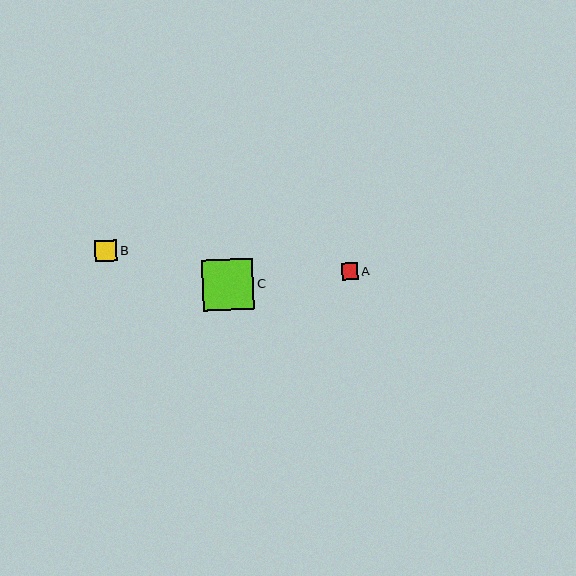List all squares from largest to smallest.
From largest to smallest: C, B, A.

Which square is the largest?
Square C is the largest with a size of approximately 51 pixels.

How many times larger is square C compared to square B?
Square C is approximately 2.3 times the size of square B.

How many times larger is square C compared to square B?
Square C is approximately 2.3 times the size of square B.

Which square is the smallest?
Square A is the smallest with a size of approximately 16 pixels.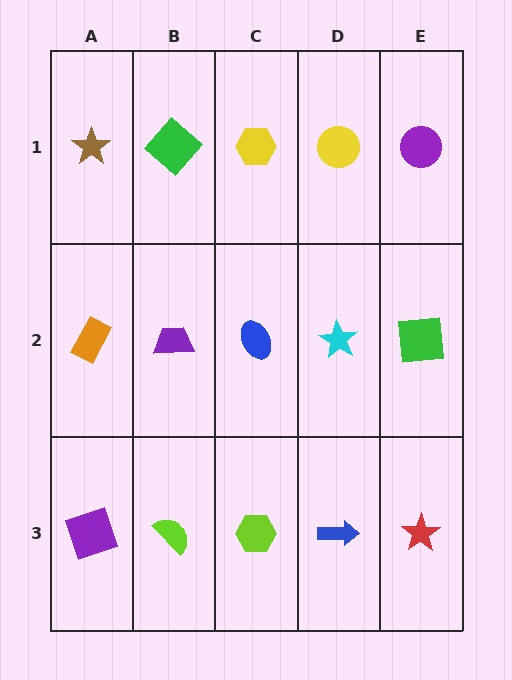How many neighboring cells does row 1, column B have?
3.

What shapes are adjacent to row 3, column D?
A cyan star (row 2, column D), a lime hexagon (row 3, column C), a red star (row 3, column E).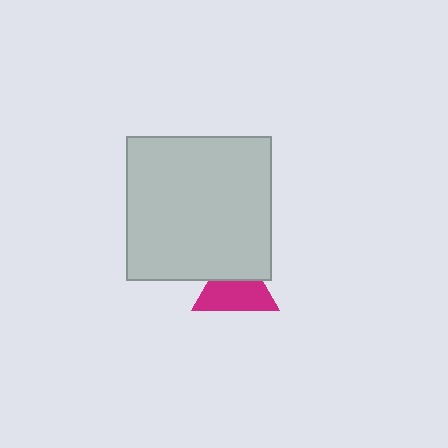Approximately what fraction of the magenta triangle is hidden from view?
Roughly 38% of the magenta triangle is hidden behind the light gray square.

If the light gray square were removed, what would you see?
You would see the complete magenta triangle.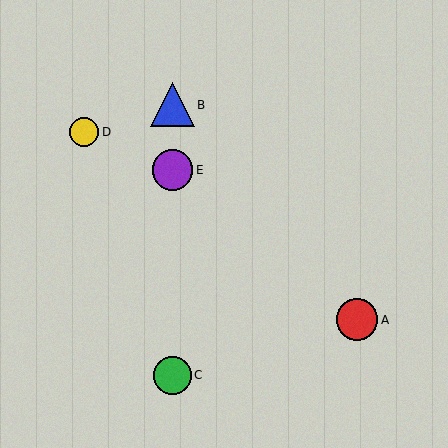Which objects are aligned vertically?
Objects B, C, E are aligned vertically.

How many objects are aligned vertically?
3 objects (B, C, E) are aligned vertically.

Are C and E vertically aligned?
Yes, both are at x≈172.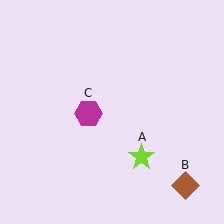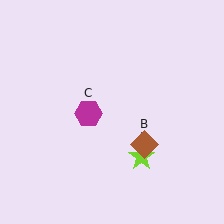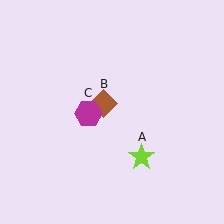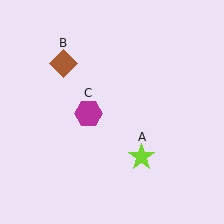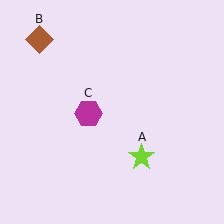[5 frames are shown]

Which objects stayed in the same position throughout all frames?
Lime star (object A) and magenta hexagon (object C) remained stationary.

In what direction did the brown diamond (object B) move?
The brown diamond (object B) moved up and to the left.